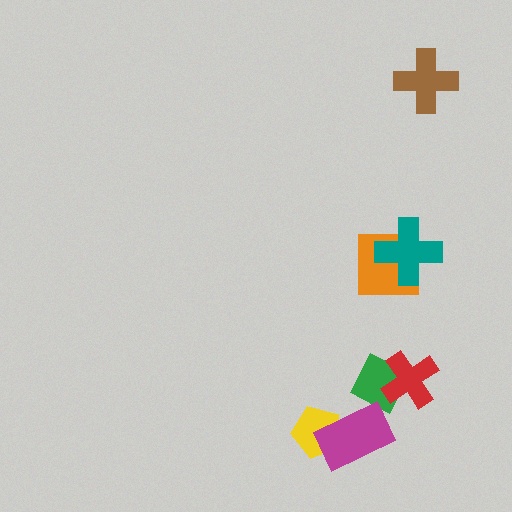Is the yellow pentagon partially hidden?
Yes, it is partially covered by another shape.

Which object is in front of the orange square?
The teal cross is in front of the orange square.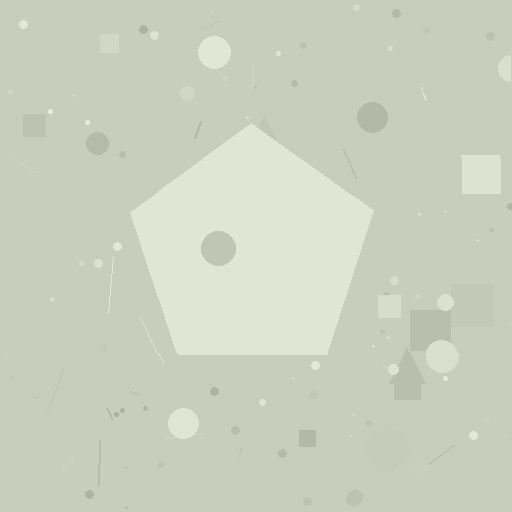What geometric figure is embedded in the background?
A pentagon is embedded in the background.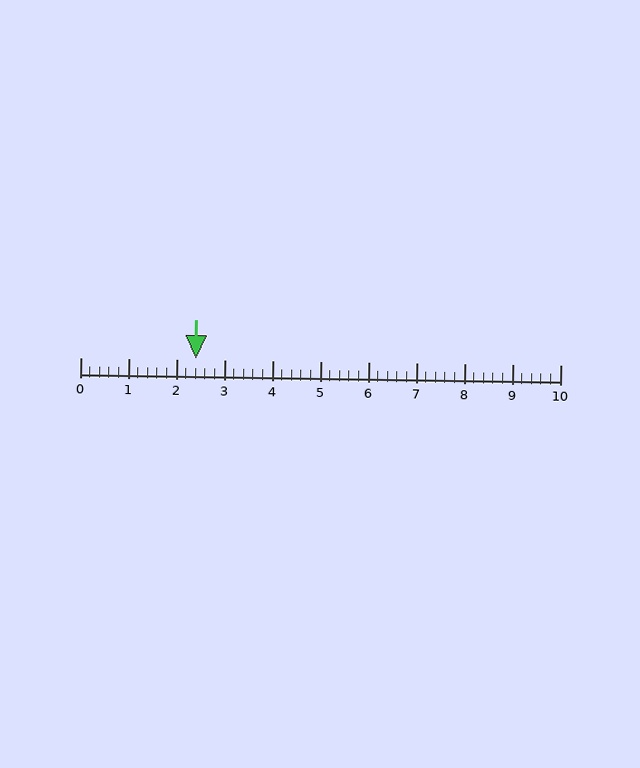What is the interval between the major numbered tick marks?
The major tick marks are spaced 1 units apart.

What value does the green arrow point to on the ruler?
The green arrow points to approximately 2.4.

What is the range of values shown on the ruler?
The ruler shows values from 0 to 10.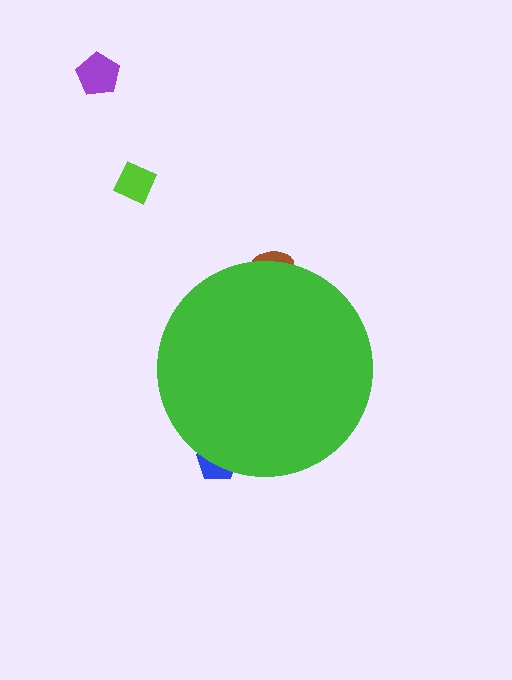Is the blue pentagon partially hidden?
Yes, the blue pentagon is partially hidden behind the green circle.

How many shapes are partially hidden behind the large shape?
2 shapes are partially hidden.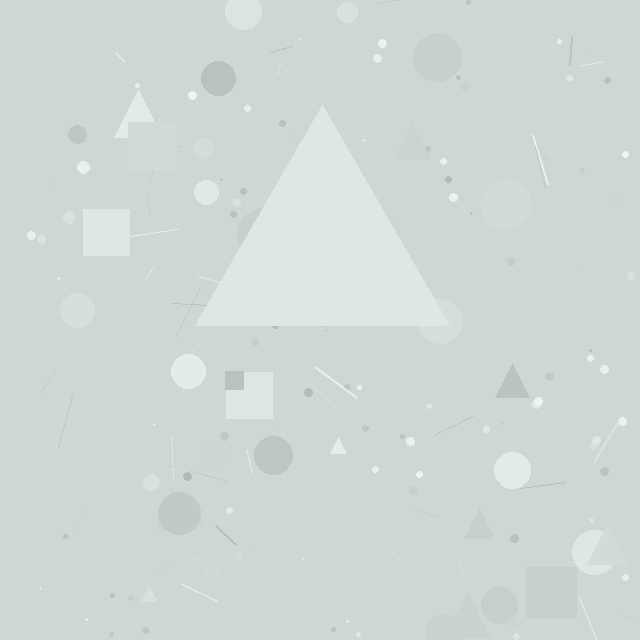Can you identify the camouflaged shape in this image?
The camouflaged shape is a triangle.